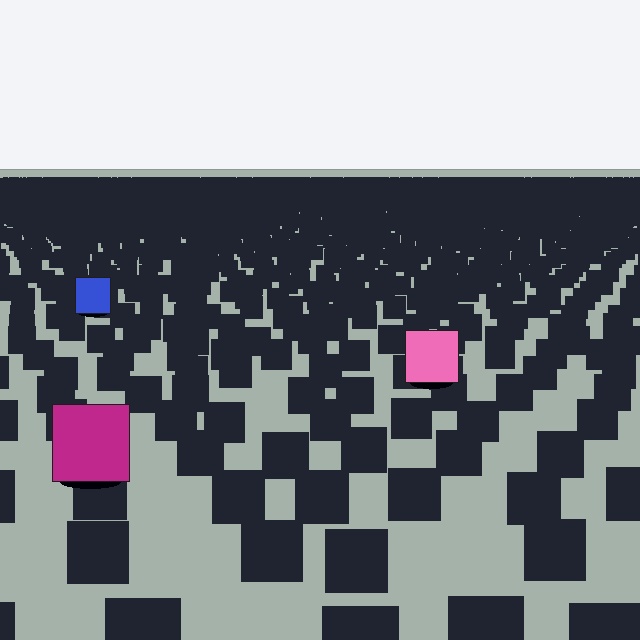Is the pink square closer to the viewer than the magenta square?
No. The magenta square is closer — you can tell from the texture gradient: the ground texture is coarser near it.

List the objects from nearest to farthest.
From nearest to farthest: the magenta square, the pink square, the blue square.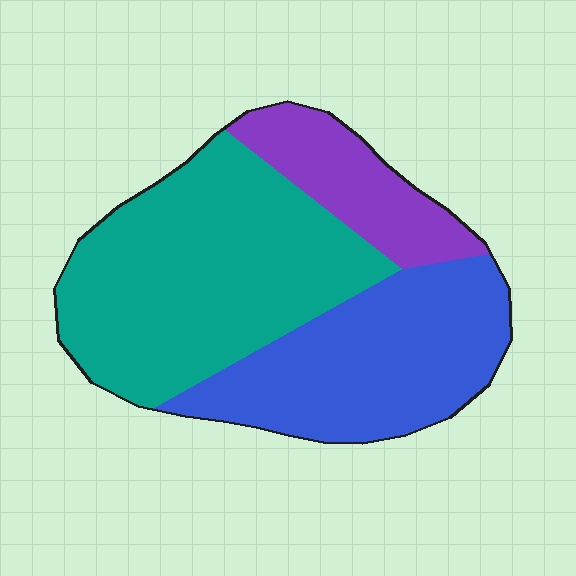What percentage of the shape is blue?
Blue takes up about one third (1/3) of the shape.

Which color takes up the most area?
Teal, at roughly 50%.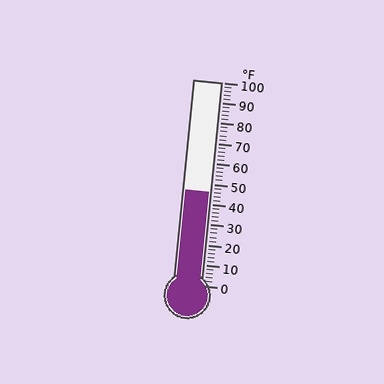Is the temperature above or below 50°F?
The temperature is below 50°F.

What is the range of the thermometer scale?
The thermometer scale ranges from 0°F to 100°F.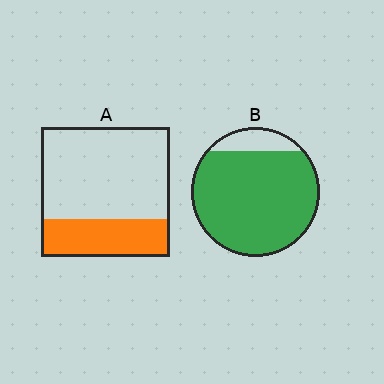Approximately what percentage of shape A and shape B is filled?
A is approximately 30% and B is approximately 85%.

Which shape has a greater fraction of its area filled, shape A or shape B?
Shape B.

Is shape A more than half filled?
No.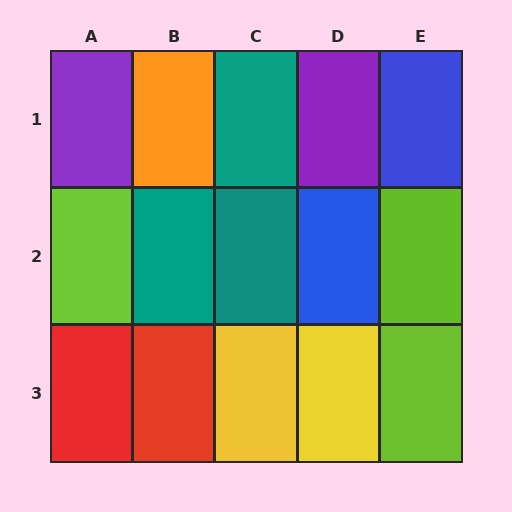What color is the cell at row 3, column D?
Yellow.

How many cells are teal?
3 cells are teal.